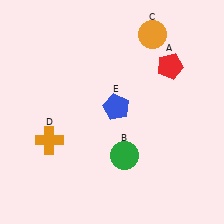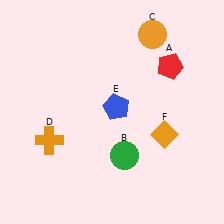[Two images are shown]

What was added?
An orange diamond (F) was added in Image 2.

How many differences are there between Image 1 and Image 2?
There is 1 difference between the two images.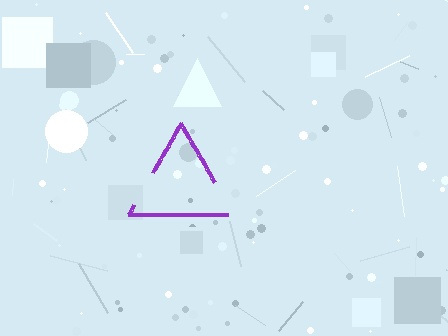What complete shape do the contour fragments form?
The contour fragments form a triangle.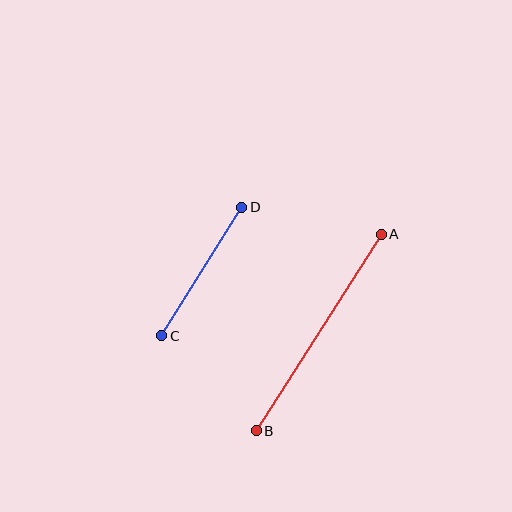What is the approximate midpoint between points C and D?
The midpoint is at approximately (202, 271) pixels.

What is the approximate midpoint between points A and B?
The midpoint is at approximately (319, 332) pixels.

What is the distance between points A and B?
The distance is approximately 233 pixels.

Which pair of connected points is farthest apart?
Points A and B are farthest apart.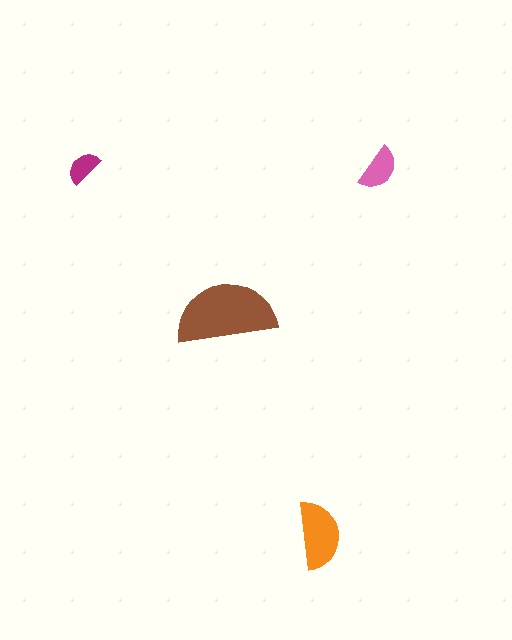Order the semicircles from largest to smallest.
the brown one, the orange one, the pink one, the magenta one.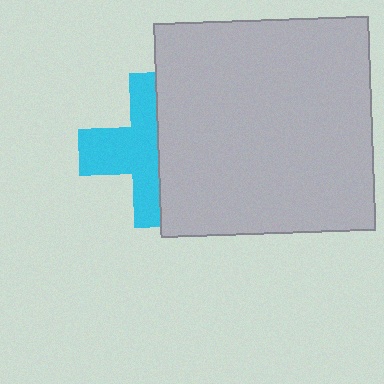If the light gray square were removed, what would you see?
You would see the complete cyan cross.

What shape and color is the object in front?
The object in front is a light gray square.